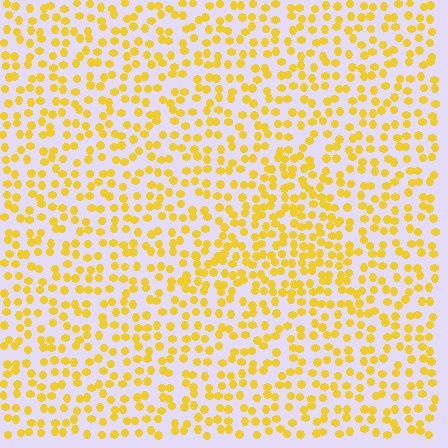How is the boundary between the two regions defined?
The boundary is defined by a change in element density (approximately 1.5x ratio). All elements are the same color, size, and shape.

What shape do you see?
I see a triangle.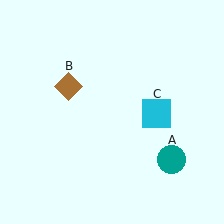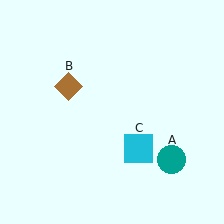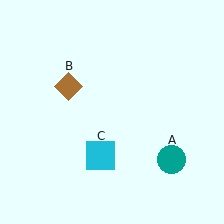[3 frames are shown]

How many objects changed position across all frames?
1 object changed position: cyan square (object C).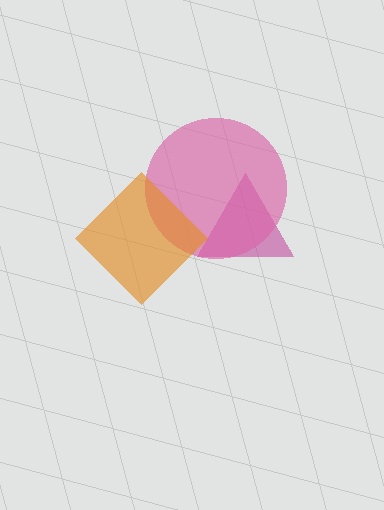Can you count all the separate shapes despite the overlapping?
Yes, there are 3 separate shapes.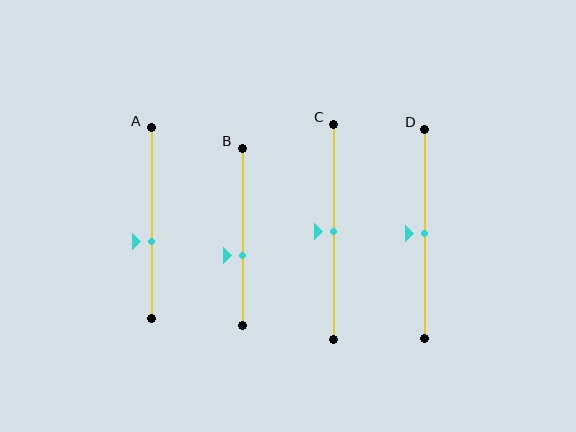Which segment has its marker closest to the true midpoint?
Segment C has its marker closest to the true midpoint.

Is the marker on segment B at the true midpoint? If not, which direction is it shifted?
No, the marker on segment B is shifted downward by about 11% of the segment length.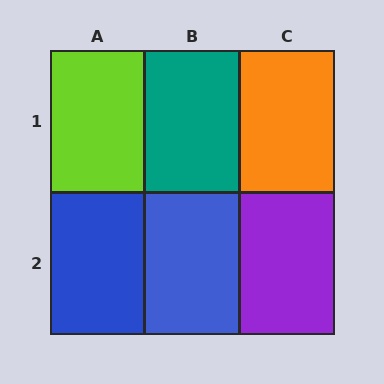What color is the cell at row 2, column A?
Blue.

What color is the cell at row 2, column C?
Purple.